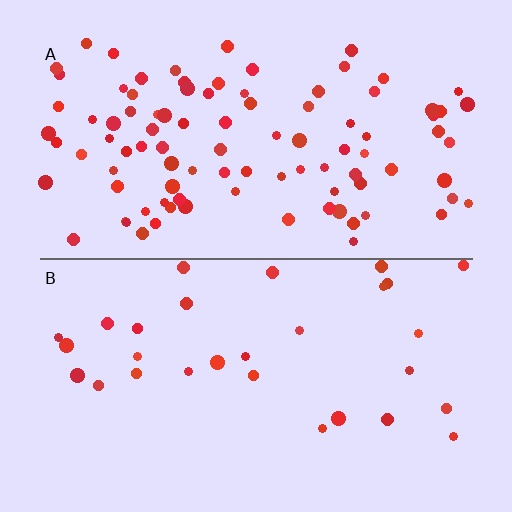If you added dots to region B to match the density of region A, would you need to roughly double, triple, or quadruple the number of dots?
Approximately triple.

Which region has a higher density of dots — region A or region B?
A (the top).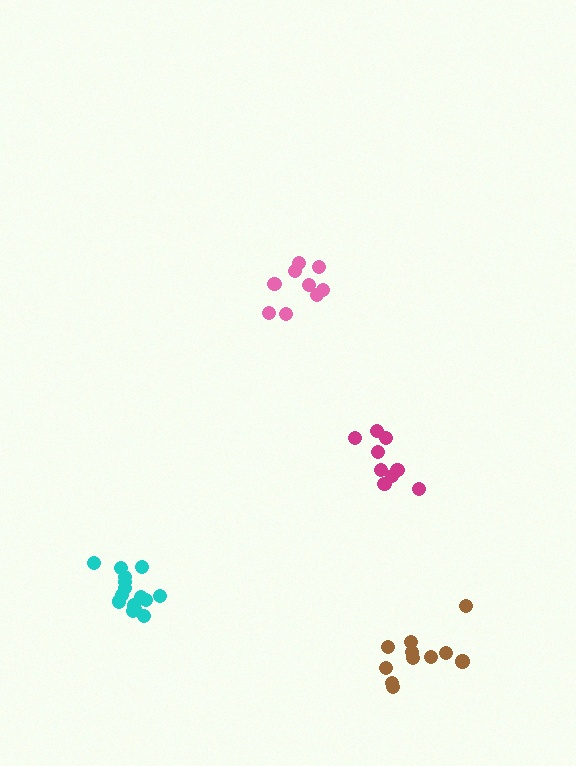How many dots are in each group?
Group 1: 11 dots, Group 2: 9 dots, Group 3: 15 dots, Group 4: 10 dots (45 total).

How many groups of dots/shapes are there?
There are 4 groups.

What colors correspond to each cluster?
The clusters are colored: brown, magenta, cyan, pink.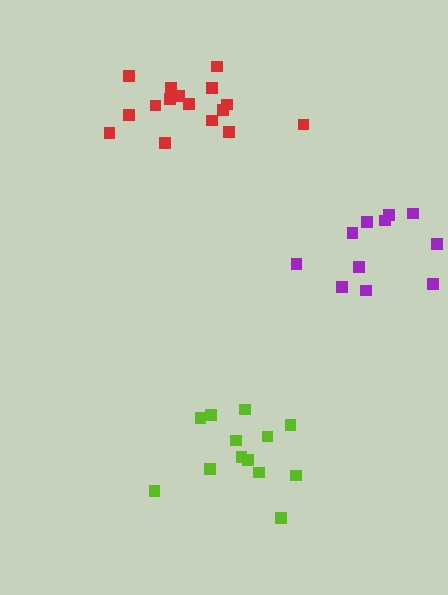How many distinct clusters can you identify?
There are 3 distinct clusters.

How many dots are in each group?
Group 1: 13 dots, Group 2: 11 dots, Group 3: 16 dots (40 total).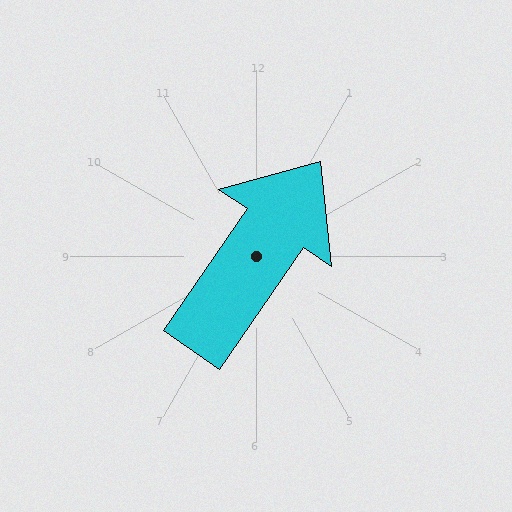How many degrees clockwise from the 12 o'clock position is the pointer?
Approximately 34 degrees.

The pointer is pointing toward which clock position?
Roughly 1 o'clock.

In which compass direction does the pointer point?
Northeast.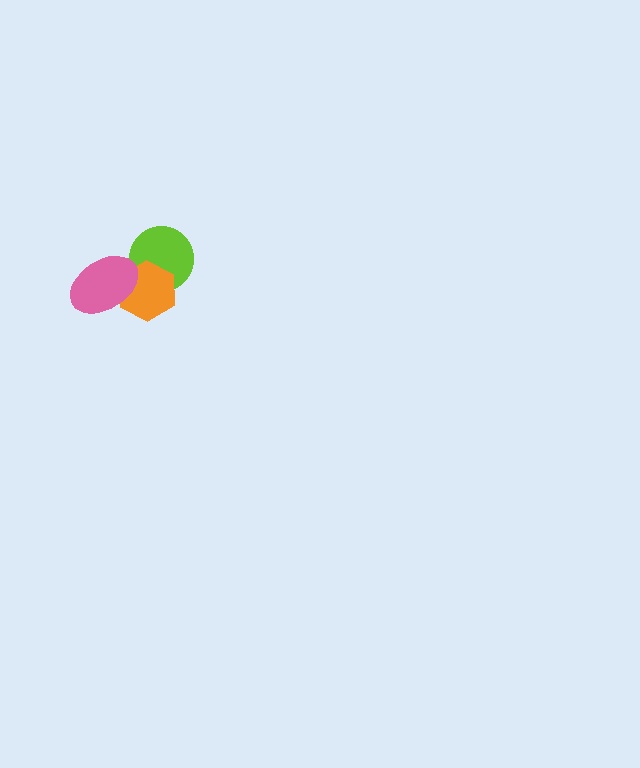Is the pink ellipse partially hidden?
No, no other shape covers it.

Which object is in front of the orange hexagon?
The pink ellipse is in front of the orange hexagon.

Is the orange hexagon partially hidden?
Yes, it is partially covered by another shape.